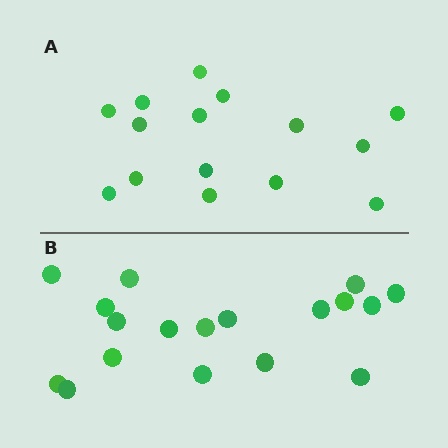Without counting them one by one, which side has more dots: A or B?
Region B (the bottom region) has more dots.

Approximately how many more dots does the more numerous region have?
Region B has just a few more — roughly 2 or 3 more dots than region A.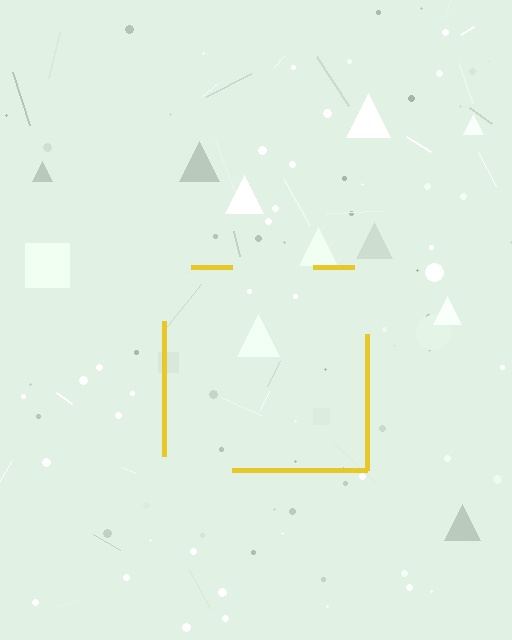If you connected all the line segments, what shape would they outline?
They would outline a square.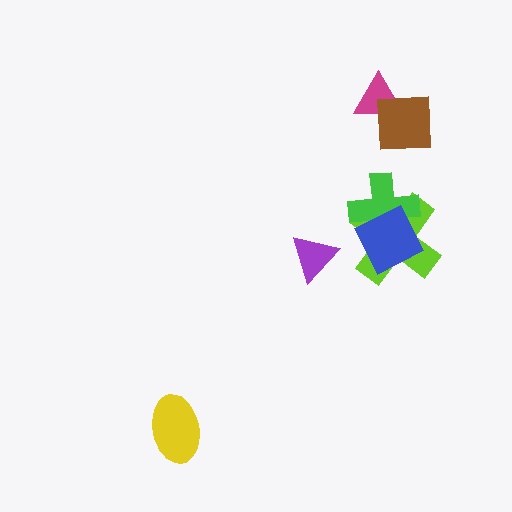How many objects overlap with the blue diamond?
2 objects overlap with the blue diamond.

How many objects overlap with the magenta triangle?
1 object overlaps with the magenta triangle.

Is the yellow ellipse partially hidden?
No, no other shape covers it.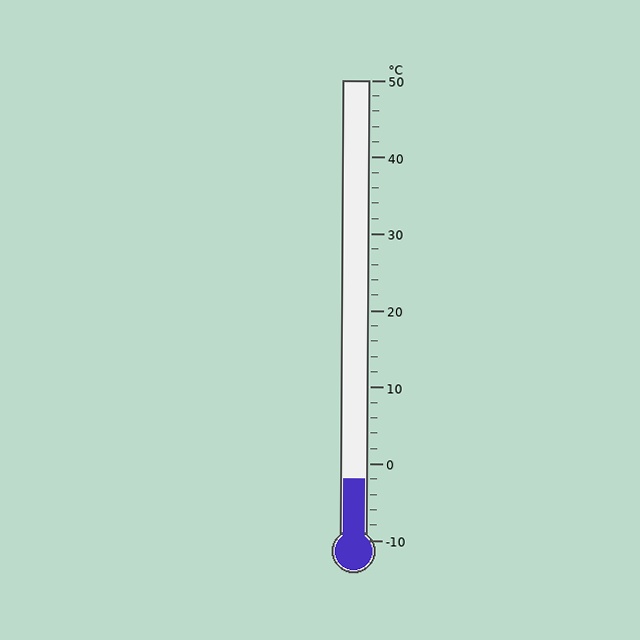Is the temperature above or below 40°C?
The temperature is below 40°C.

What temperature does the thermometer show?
The thermometer shows approximately -2°C.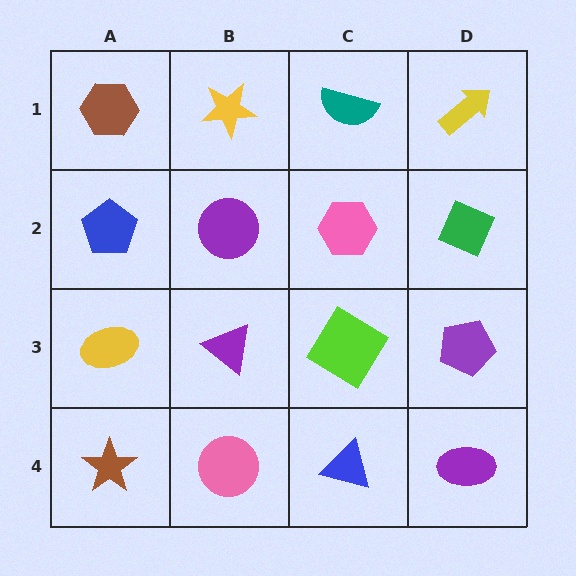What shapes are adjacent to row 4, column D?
A purple pentagon (row 3, column D), a blue triangle (row 4, column C).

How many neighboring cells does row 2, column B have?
4.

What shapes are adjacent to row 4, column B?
A purple triangle (row 3, column B), a brown star (row 4, column A), a blue triangle (row 4, column C).